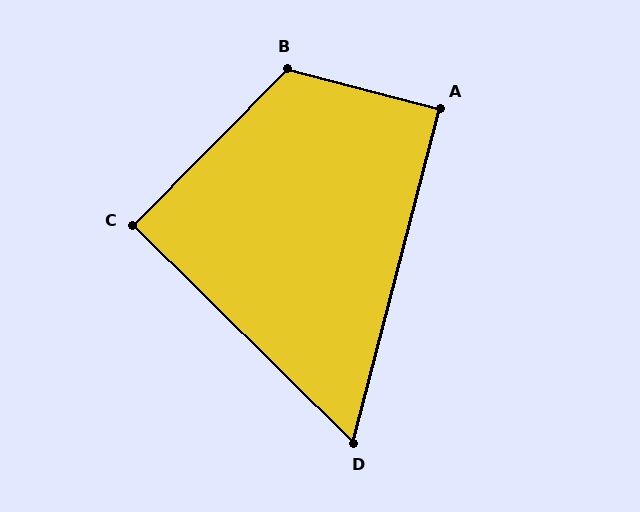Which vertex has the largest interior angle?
B, at approximately 120 degrees.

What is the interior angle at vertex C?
Approximately 90 degrees (approximately right).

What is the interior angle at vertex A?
Approximately 90 degrees (approximately right).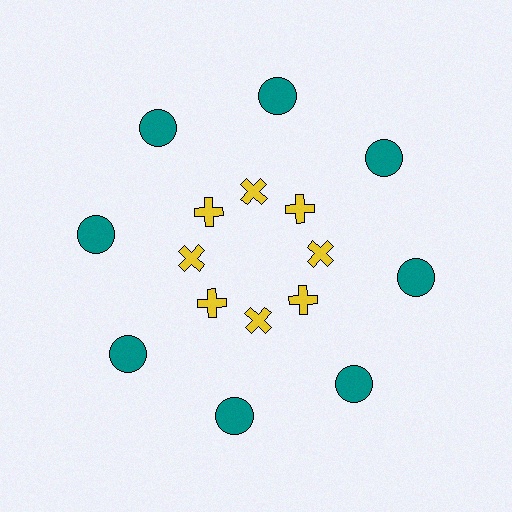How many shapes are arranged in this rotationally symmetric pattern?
There are 16 shapes, arranged in 8 groups of 2.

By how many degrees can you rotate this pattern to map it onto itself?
The pattern maps onto itself every 45 degrees of rotation.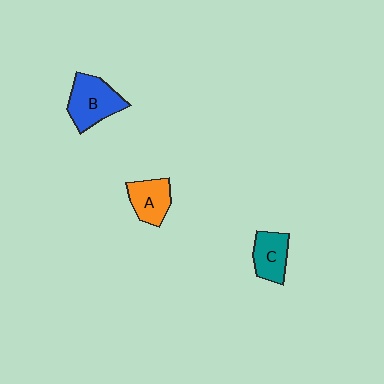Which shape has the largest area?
Shape B (blue).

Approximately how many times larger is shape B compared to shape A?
Approximately 1.3 times.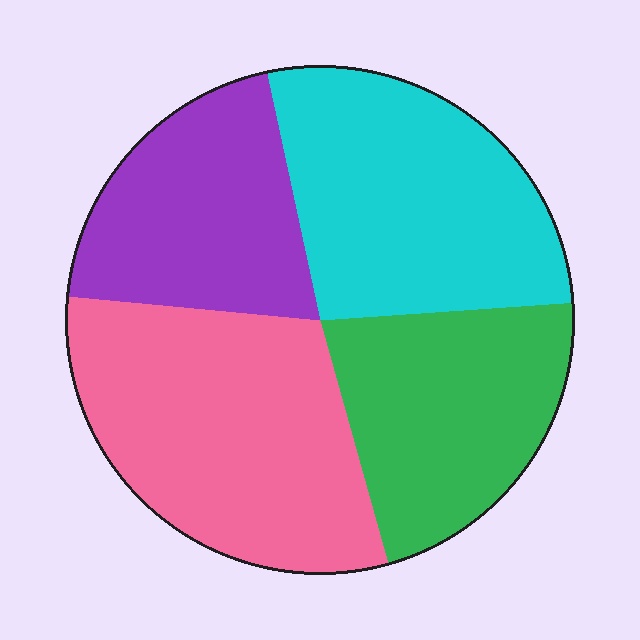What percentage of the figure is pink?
Pink takes up between a sixth and a third of the figure.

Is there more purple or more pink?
Pink.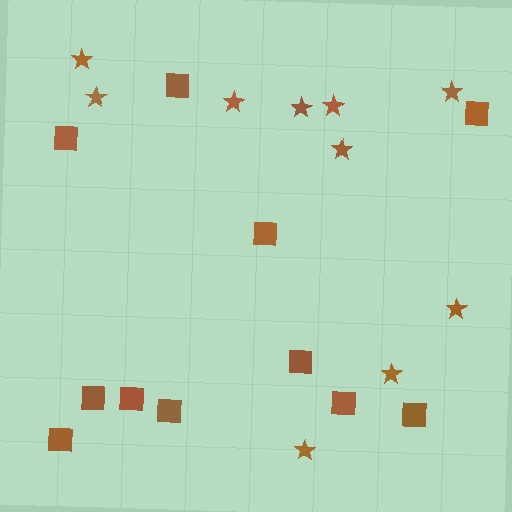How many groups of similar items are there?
There are 2 groups: one group of stars (10) and one group of squares (11).